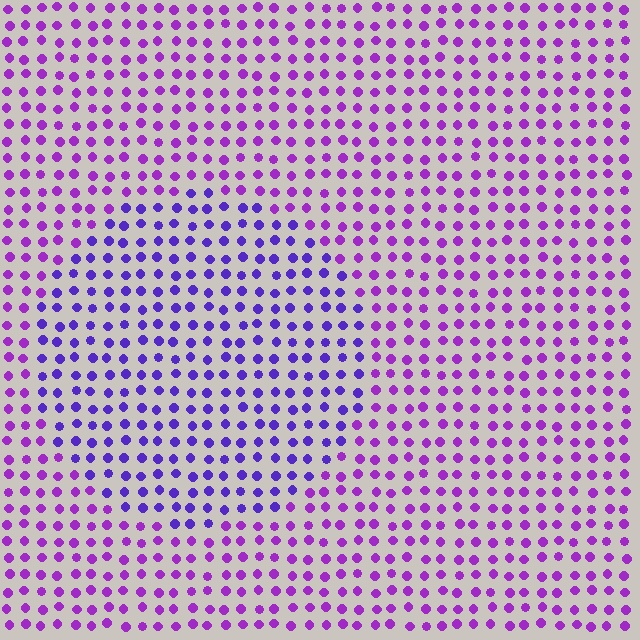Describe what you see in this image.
The image is filled with small purple elements in a uniform arrangement. A circle-shaped region is visible where the elements are tinted to a slightly different hue, forming a subtle color boundary.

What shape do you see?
I see a circle.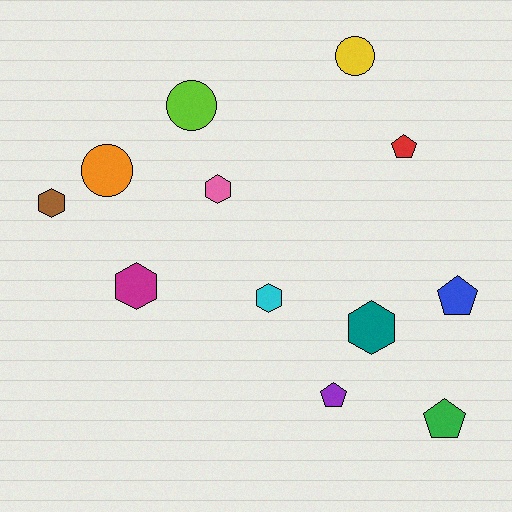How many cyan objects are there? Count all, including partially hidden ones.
There is 1 cyan object.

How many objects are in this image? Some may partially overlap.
There are 12 objects.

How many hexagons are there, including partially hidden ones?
There are 5 hexagons.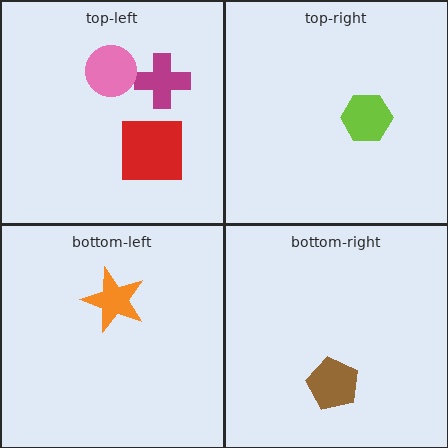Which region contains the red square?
The top-left region.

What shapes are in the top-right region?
The lime hexagon.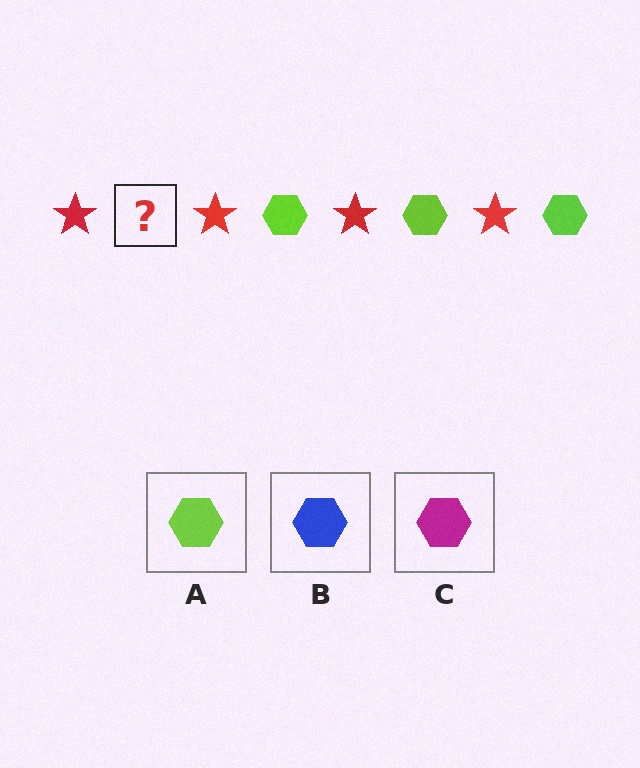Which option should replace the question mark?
Option A.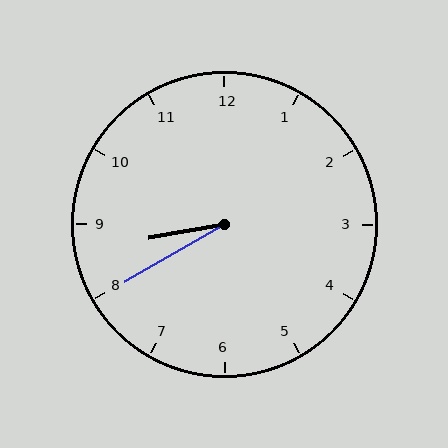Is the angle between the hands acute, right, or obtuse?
It is acute.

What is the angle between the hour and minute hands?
Approximately 20 degrees.